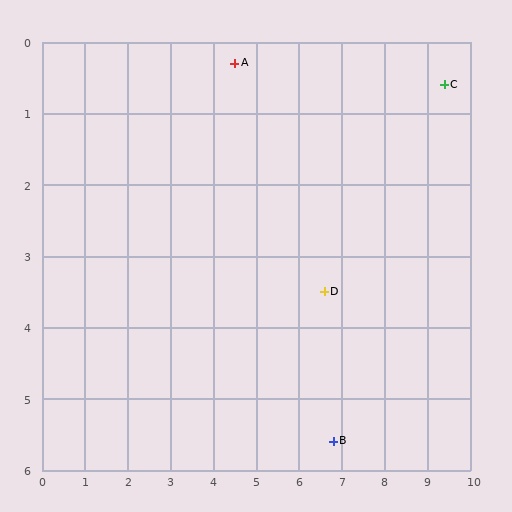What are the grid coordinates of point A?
Point A is at approximately (4.5, 0.3).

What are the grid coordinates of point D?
Point D is at approximately (6.6, 3.5).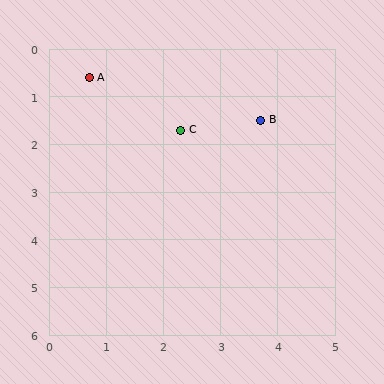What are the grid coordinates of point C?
Point C is at approximately (2.3, 1.7).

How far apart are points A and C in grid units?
Points A and C are about 1.9 grid units apart.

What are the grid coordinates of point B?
Point B is at approximately (3.7, 1.5).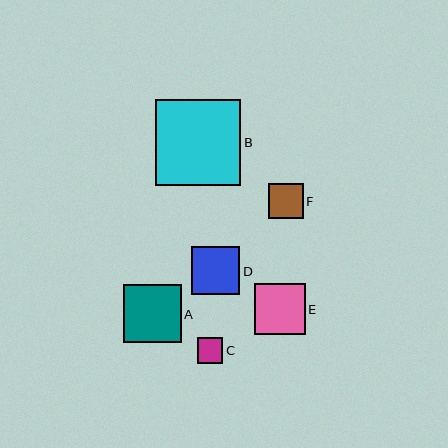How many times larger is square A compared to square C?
Square A is approximately 2.3 times the size of square C.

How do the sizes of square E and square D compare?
Square E and square D are approximately the same size.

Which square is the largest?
Square B is the largest with a size of approximately 86 pixels.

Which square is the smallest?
Square C is the smallest with a size of approximately 25 pixels.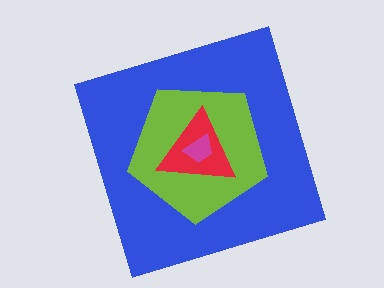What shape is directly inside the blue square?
The lime pentagon.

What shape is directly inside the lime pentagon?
The red triangle.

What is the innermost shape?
The magenta trapezoid.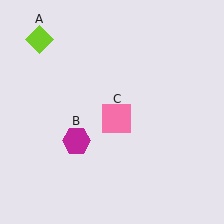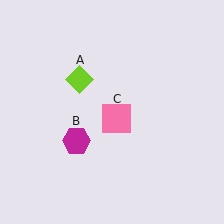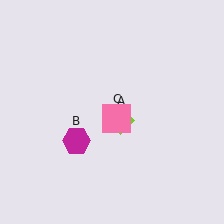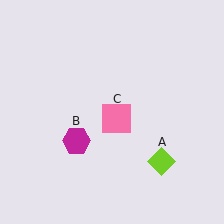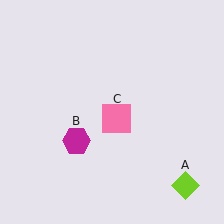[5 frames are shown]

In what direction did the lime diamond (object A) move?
The lime diamond (object A) moved down and to the right.